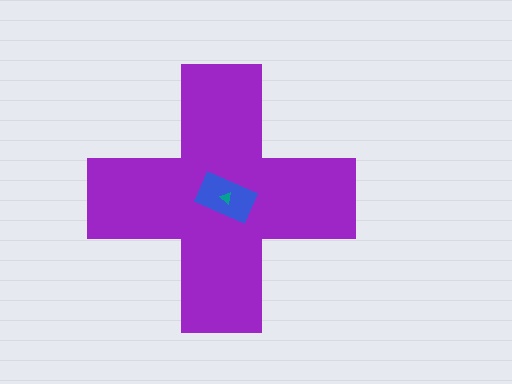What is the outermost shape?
The purple cross.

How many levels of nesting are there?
3.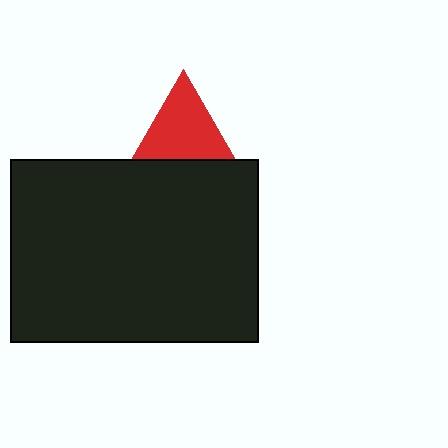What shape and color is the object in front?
The object in front is a black rectangle.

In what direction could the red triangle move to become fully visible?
The red triangle could move up. That would shift it out from behind the black rectangle entirely.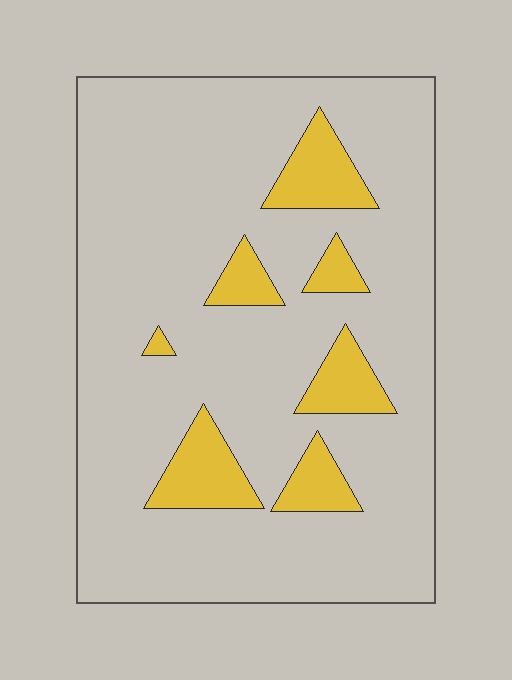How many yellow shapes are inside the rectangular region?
7.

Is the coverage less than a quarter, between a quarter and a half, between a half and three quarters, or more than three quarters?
Less than a quarter.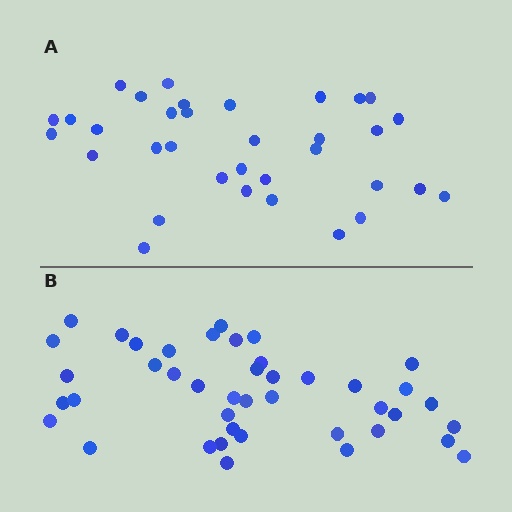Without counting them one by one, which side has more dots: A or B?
Region B (the bottom region) has more dots.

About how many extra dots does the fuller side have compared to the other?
Region B has roughly 8 or so more dots than region A.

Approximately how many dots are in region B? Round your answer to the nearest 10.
About 40 dots. (The exact count is 42, which rounds to 40.)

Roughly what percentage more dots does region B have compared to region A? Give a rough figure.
About 25% more.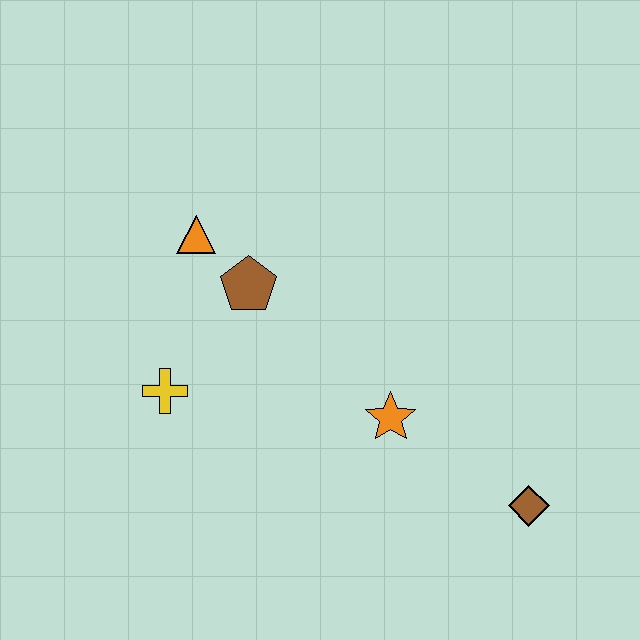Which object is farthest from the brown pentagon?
The brown diamond is farthest from the brown pentagon.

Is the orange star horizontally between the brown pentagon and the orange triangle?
No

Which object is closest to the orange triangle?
The brown pentagon is closest to the orange triangle.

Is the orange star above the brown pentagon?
No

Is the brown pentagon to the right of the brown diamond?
No